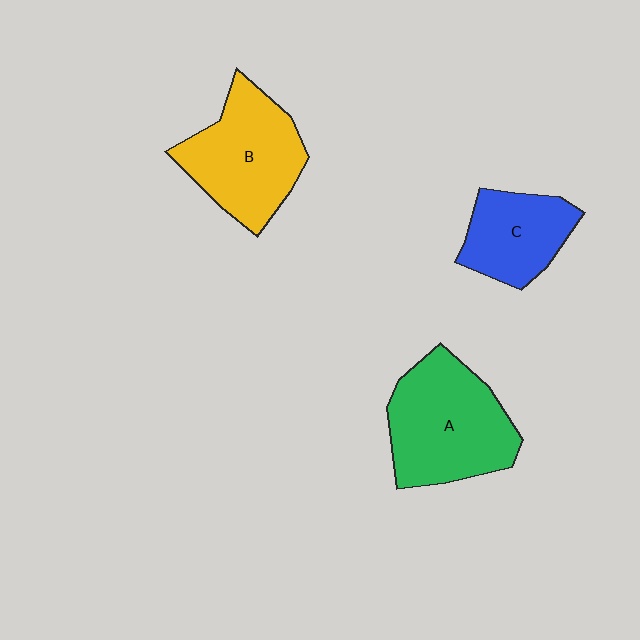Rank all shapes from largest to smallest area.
From largest to smallest: A (green), B (yellow), C (blue).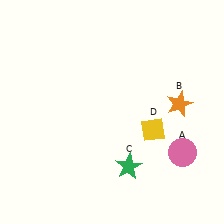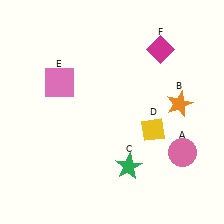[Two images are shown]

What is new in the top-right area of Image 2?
A magenta diamond (F) was added in the top-right area of Image 2.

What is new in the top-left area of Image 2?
A pink square (E) was added in the top-left area of Image 2.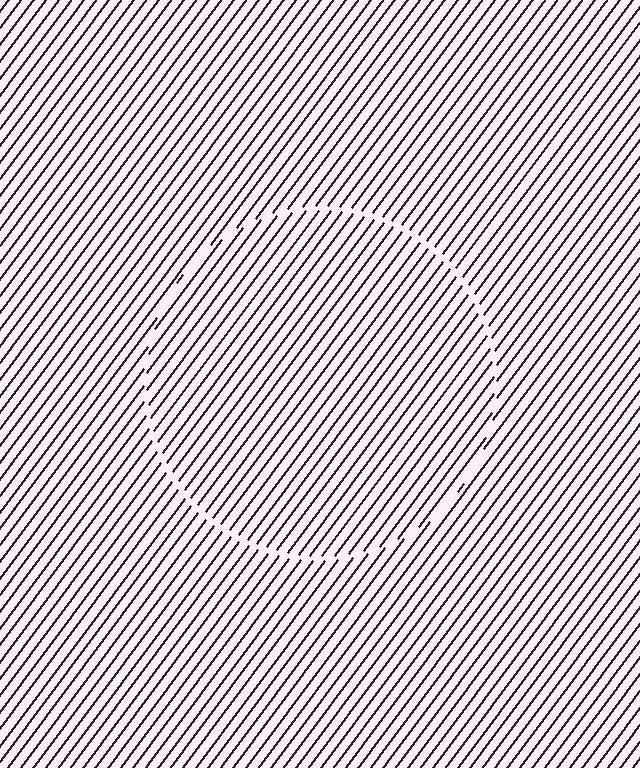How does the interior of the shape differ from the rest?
The interior of the shape contains the same grating, shifted by half a period — the contour is defined by the phase discontinuity where line-ends from the inner and outer gratings abut.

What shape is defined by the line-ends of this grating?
An illusory circle. The interior of the shape contains the same grating, shifted by half a period — the contour is defined by the phase discontinuity where line-ends from the inner and outer gratings abut.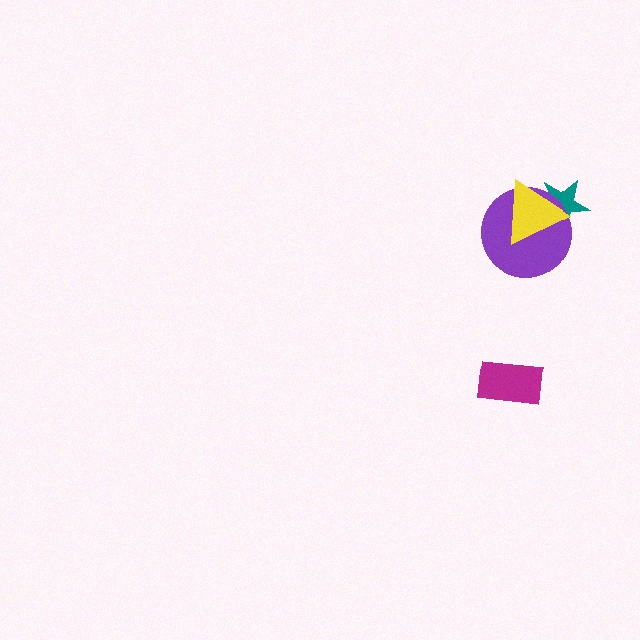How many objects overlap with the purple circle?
2 objects overlap with the purple circle.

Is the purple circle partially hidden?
Yes, it is partially covered by another shape.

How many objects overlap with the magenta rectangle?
0 objects overlap with the magenta rectangle.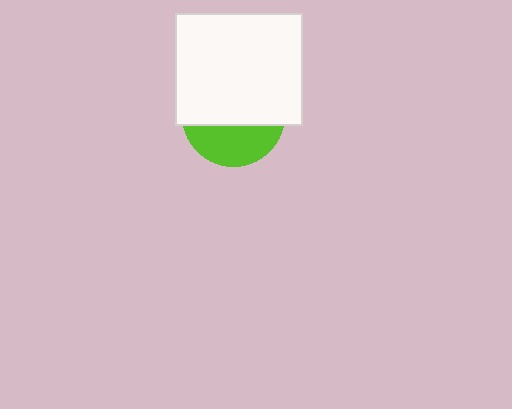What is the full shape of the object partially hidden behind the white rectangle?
The partially hidden object is a lime circle.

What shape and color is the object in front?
The object in front is a white rectangle.